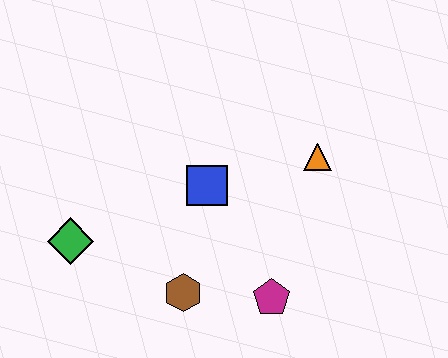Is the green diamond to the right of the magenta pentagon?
No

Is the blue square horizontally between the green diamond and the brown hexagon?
No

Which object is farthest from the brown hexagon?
The orange triangle is farthest from the brown hexagon.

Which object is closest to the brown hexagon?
The magenta pentagon is closest to the brown hexagon.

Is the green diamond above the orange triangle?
No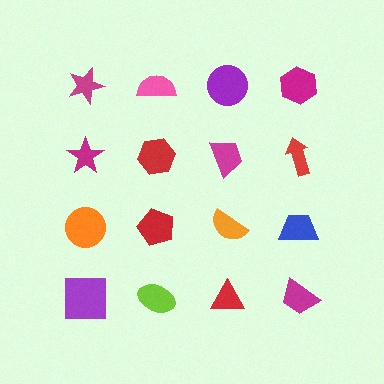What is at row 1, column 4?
A magenta hexagon.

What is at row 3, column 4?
A blue trapezoid.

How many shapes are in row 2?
4 shapes.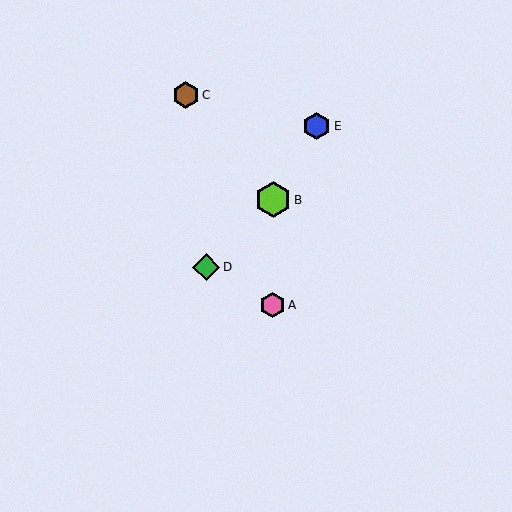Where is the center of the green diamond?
The center of the green diamond is at (206, 267).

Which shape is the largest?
The lime hexagon (labeled B) is the largest.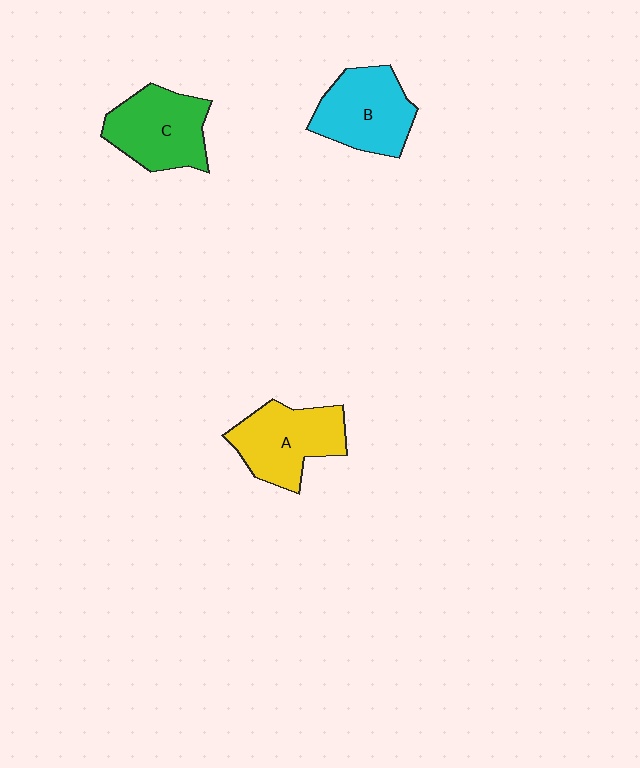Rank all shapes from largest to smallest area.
From largest to smallest: A (yellow), C (green), B (cyan).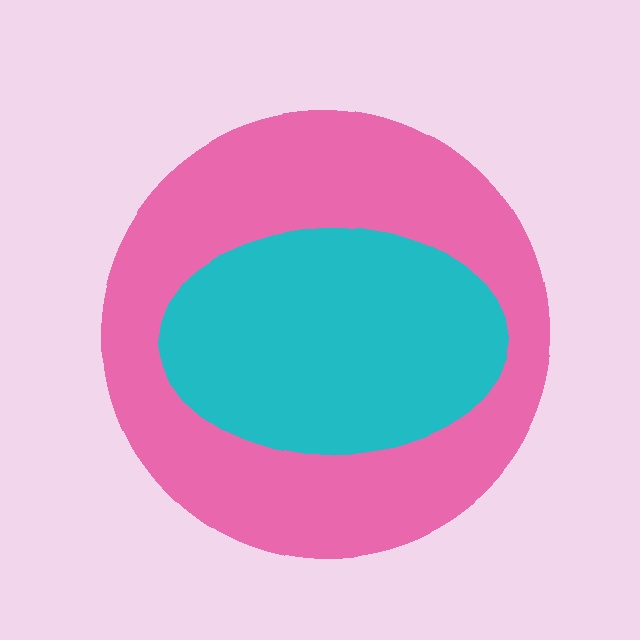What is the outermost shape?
The pink circle.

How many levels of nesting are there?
2.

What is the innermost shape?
The cyan ellipse.